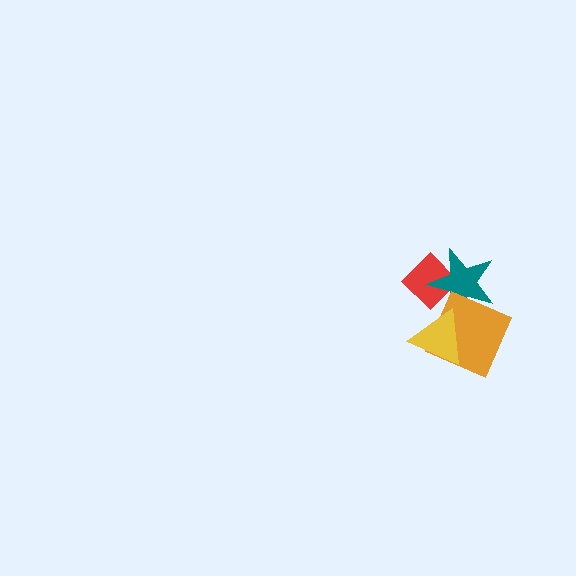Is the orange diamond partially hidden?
Yes, it is partially covered by another shape.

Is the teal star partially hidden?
Yes, it is partially covered by another shape.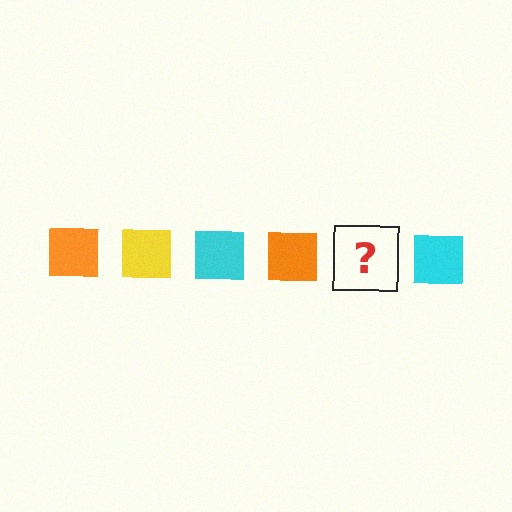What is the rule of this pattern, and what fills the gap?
The rule is that the pattern cycles through orange, yellow, cyan squares. The gap should be filled with a yellow square.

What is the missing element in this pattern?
The missing element is a yellow square.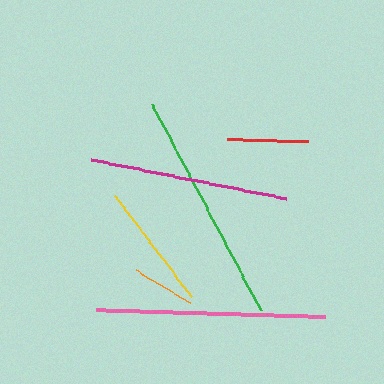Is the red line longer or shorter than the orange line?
The red line is longer than the orange line.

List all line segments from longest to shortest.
From longest to shortest: green, pink, magenta, yellow, red, orange.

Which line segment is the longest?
The green line is the longest at approximately 233 pixels.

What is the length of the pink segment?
The pink segment is approximately 229 pixels long.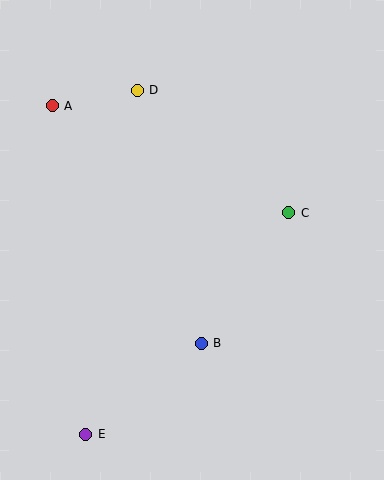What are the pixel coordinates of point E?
Point E is at (86, 434).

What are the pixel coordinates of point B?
Point B is at (201, 343).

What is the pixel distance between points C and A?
The distance between C and A is 260 pixels.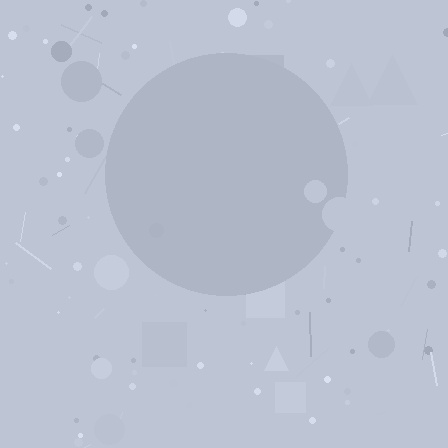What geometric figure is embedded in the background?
A circle is embedded in the background.